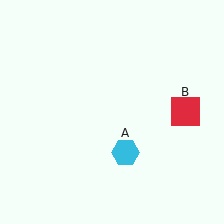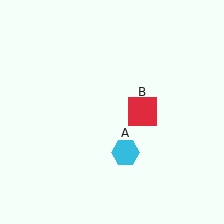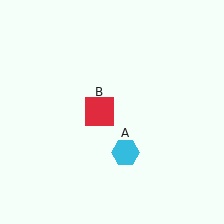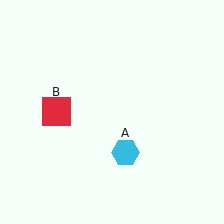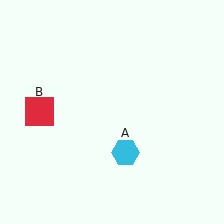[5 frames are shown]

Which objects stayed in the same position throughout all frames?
Cyan hexagon (object A) remained stationary.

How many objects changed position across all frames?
1 object changed position: red square (object B).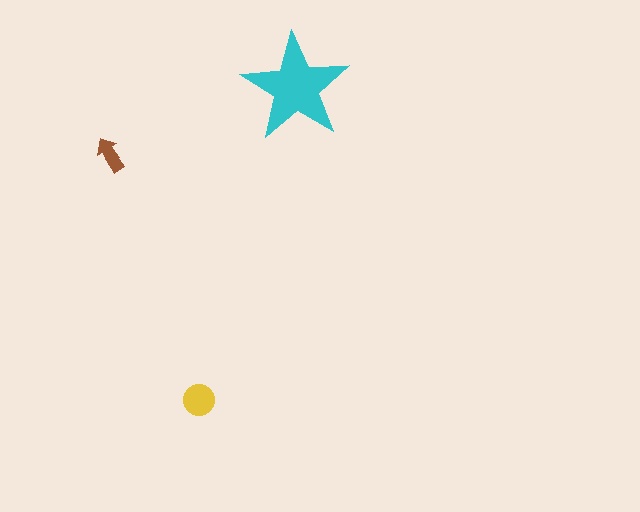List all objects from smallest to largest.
The brown arrow, the yellow circle, the cyan star.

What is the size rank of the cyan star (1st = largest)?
1st.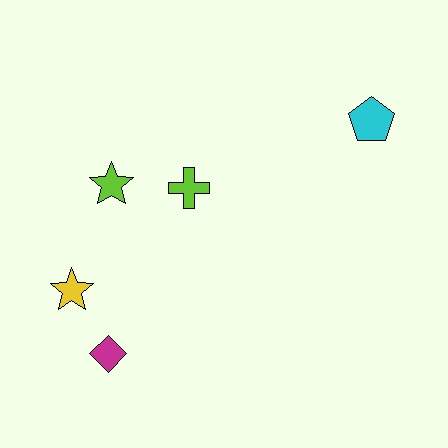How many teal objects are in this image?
There are no teal objects.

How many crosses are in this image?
There is 1 cross.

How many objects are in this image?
There are 5 objects.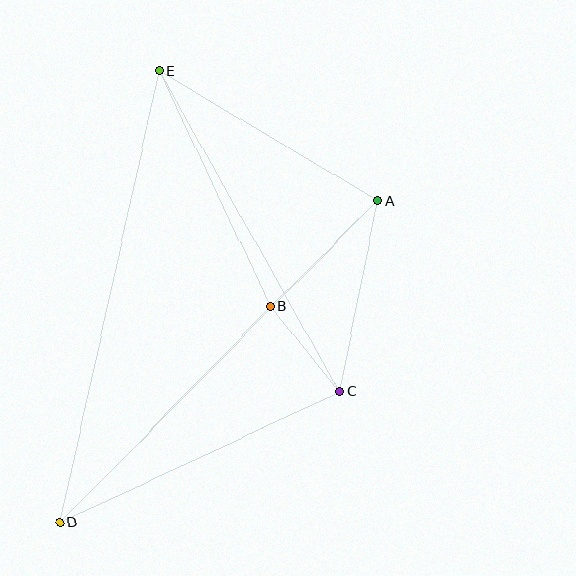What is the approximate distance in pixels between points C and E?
The distance between C and E is approximately 368 pixels.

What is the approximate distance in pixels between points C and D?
The distance between C and D is approximately 309 pixels.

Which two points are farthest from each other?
Points D and E are farthest from each other.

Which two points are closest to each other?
Points B and C are closest to each other.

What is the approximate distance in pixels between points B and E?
The distance between B and E is approximately 261 pixels.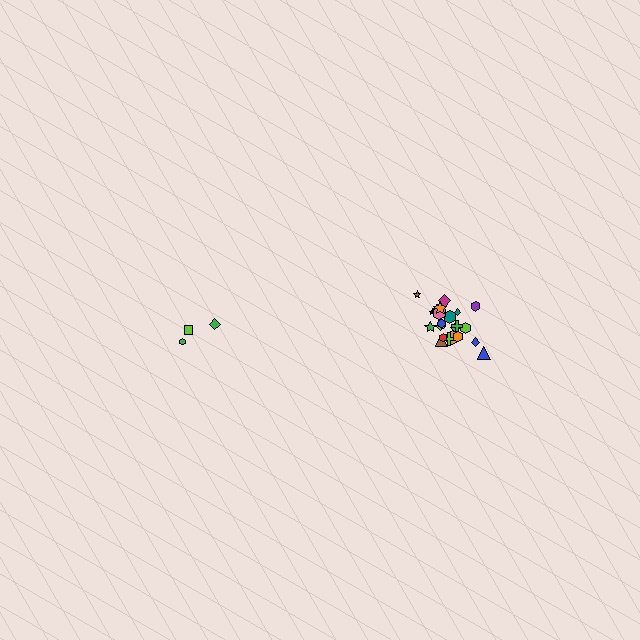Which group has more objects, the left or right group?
The right group.